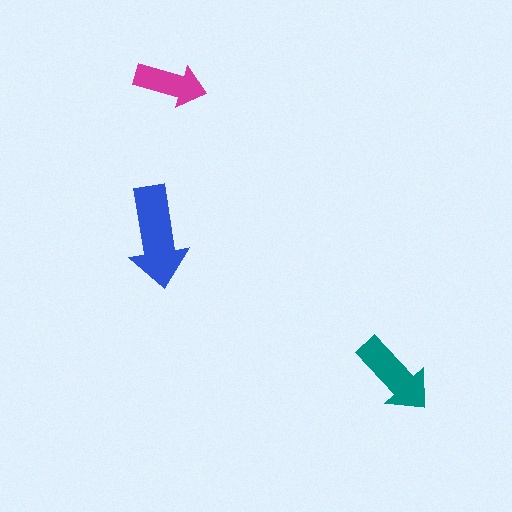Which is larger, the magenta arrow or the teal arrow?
The teal one.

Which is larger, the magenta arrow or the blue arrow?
The blue one.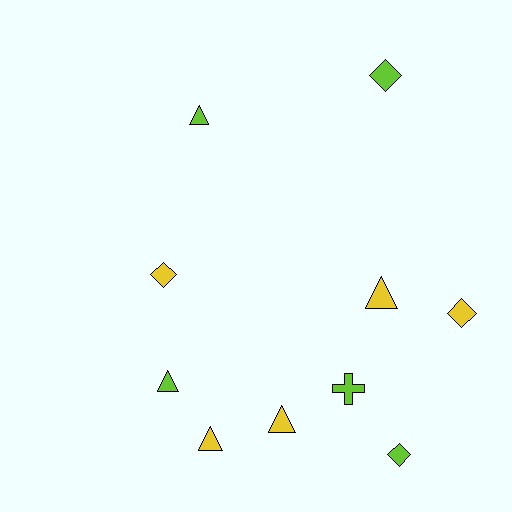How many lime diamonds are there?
There are 2 lime diamonds.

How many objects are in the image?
There are 10 objects.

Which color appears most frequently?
Yellow, with 5 objects.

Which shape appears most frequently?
Triangle, with 5 objects.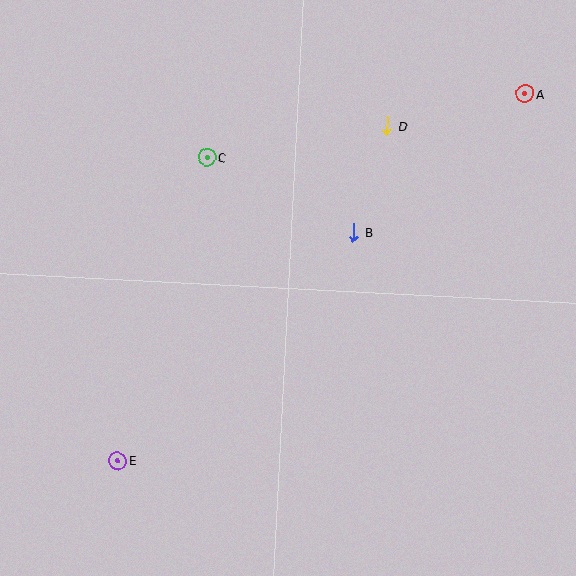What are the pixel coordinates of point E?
Point E is at (117, 461).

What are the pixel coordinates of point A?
Point A is at (525, 94).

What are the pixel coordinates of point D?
Point D is at (387, 126).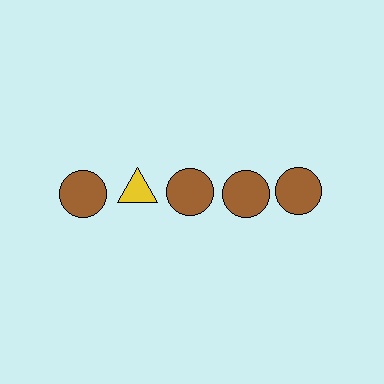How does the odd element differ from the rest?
It differs in both color (yellow instead of brown) and shape (triangle instead of circle).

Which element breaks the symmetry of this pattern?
The yellow triangle in the top row, second from left column breaks the symmetry. All other shapes are brown circles.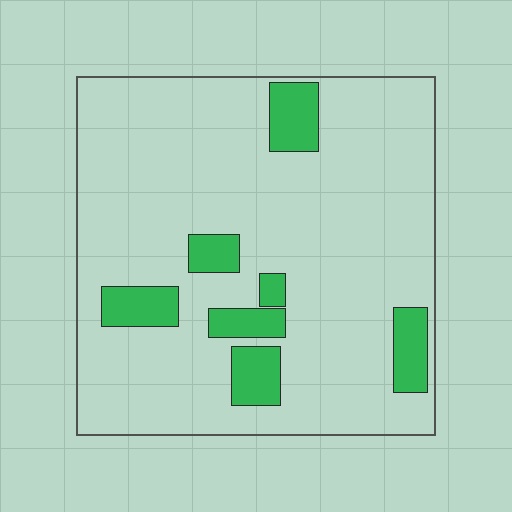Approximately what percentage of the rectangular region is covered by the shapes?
Approximately 15%.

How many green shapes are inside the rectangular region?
7.